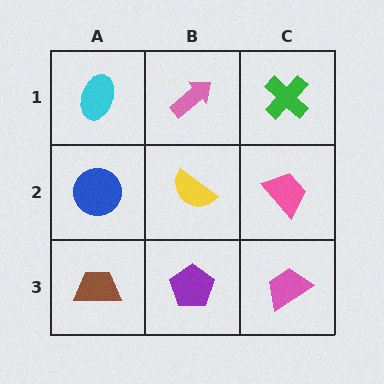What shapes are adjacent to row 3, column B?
A yellow semicircle (row 2, column B), a brown trapezoid (row 3, column A), a pink trapezoid (row 3, column C).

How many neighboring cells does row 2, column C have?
3.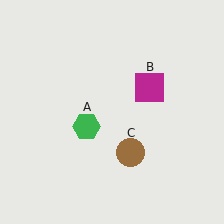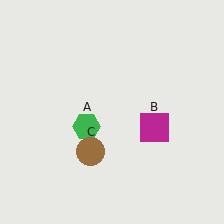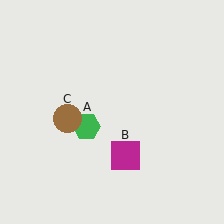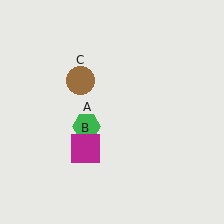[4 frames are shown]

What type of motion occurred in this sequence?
The magenta square (object B), brown circle (object C) rotated clockwise around the center of the scene.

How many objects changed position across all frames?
2 objects changed position: magenta square (object B), brown circle (object C).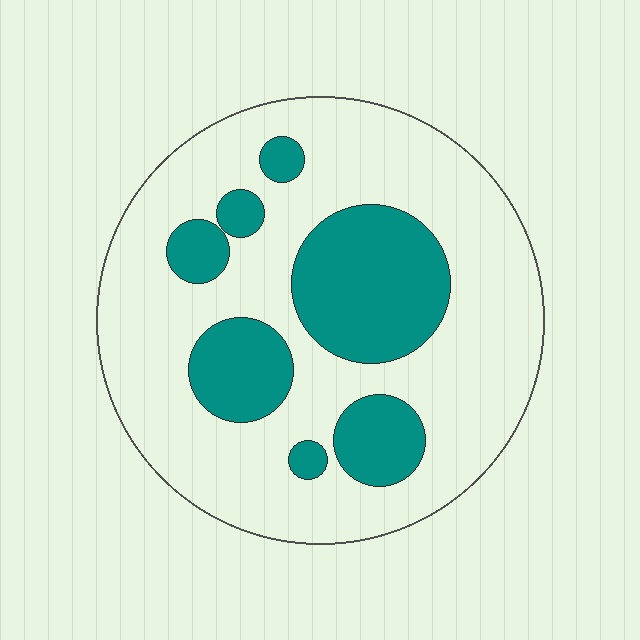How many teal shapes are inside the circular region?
7.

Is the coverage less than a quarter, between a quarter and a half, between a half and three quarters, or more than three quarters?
Between a quarter and a half.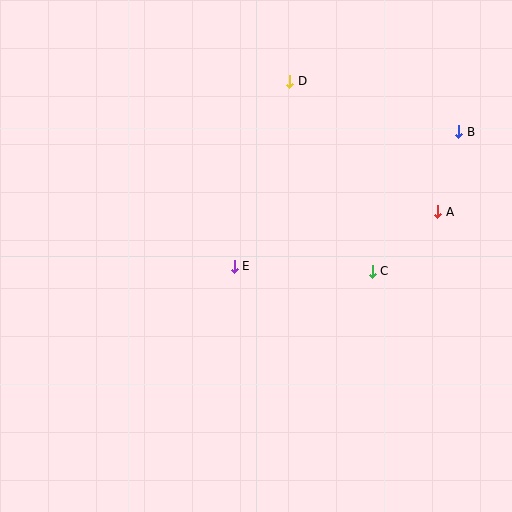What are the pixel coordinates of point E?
Point E is at (234, 266).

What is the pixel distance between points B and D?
The distance between B and D is 176 pixels.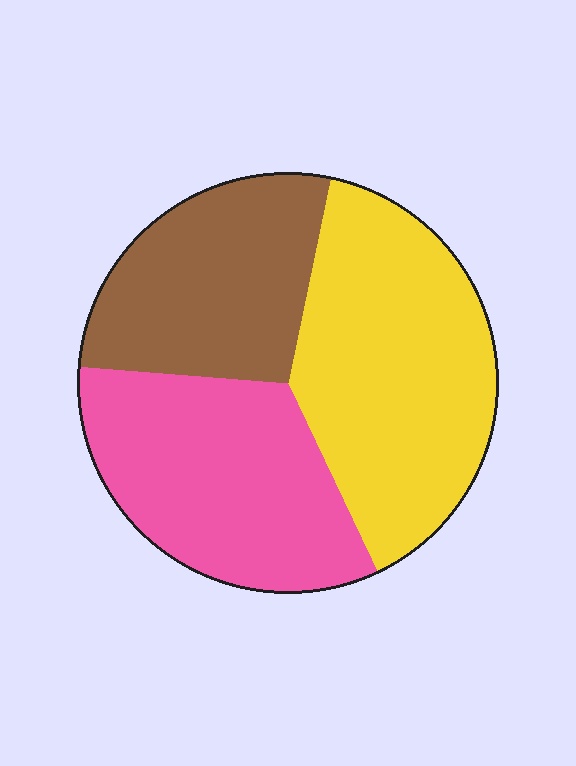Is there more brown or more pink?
Pink.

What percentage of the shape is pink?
Pink covers about 35% of the shape.